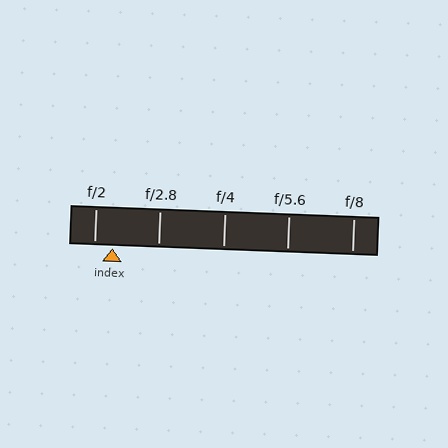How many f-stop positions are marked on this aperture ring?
There are 5 f-stop positions marked.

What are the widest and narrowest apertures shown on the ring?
The widest aperture shown is f/2 and the narrowest is f/8.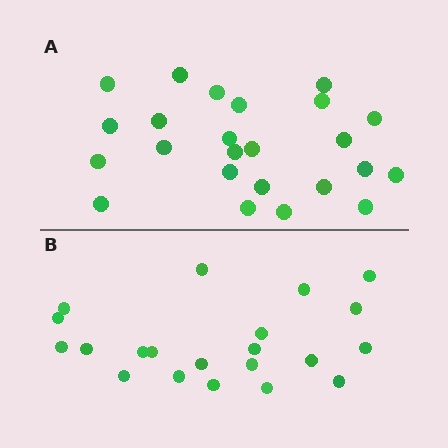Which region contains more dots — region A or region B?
Region A (the top region) has more dots.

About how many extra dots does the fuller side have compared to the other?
Region A has just a few more — roughly 2 or 3 more dots than region B.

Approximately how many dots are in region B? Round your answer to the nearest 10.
About 20 dots. (The exact count is 21, which rounds to 20.)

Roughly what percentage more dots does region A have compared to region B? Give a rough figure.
About 15% more.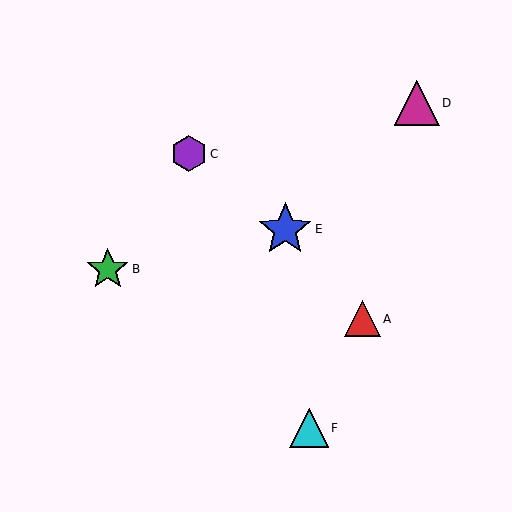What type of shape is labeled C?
Shape C is a purple hexagon.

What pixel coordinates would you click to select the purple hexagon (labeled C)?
Click at (189, 154) to select the purple hexagon C.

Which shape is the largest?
The blue star (labeled E) is the largest.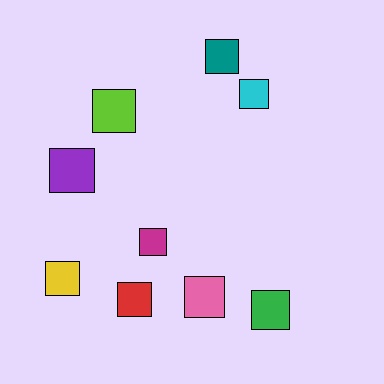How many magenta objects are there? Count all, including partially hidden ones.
There is 1 magenta object.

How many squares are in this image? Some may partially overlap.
There are 9 squares.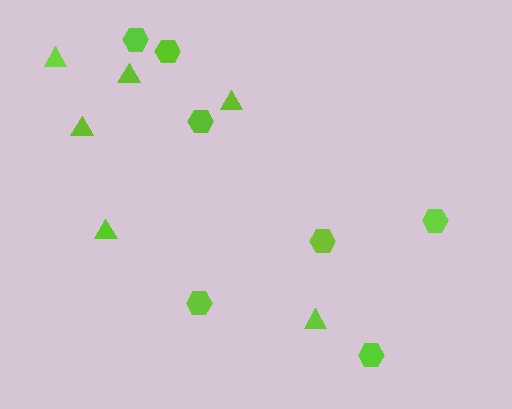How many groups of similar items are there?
There are 2 groups: one group of triangles (6) and one group of hexagons (7).